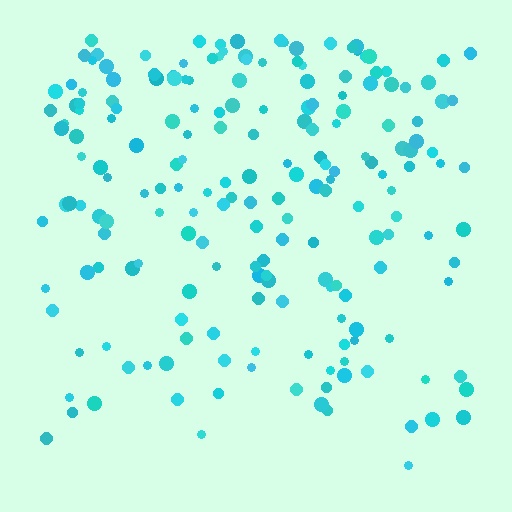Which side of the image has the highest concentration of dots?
The top.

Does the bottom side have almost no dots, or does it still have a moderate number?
Still a moderate number, just noticeably fewer than the top.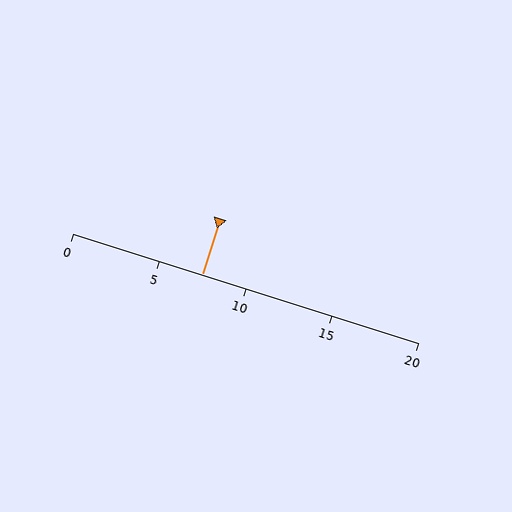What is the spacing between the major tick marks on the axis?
The major ticks are spaced 5 apart.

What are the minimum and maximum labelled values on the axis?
The axis runs from 0 to 20.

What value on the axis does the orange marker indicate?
The marker indicates approximately 7.5.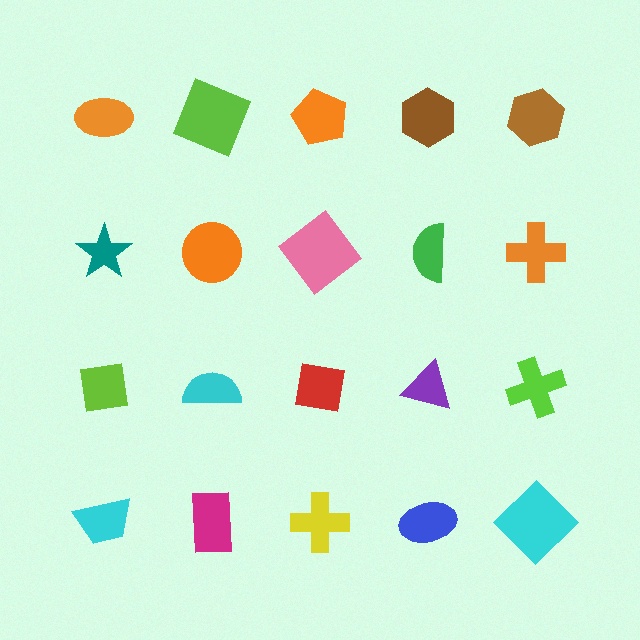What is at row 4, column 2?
A magenta rectangle.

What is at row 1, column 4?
A brown hexagon.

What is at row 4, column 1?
A cyan trapezoid.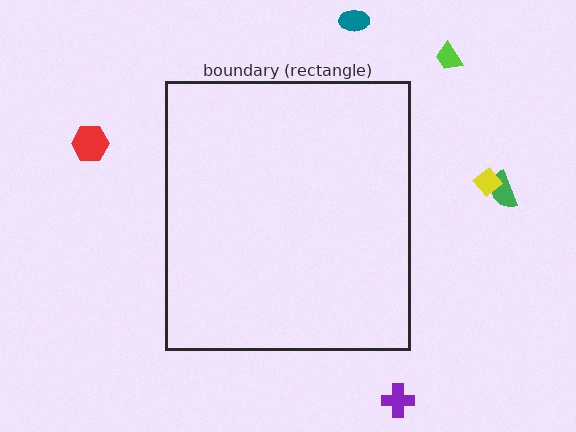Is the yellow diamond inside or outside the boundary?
Outside.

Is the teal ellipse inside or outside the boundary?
Outside.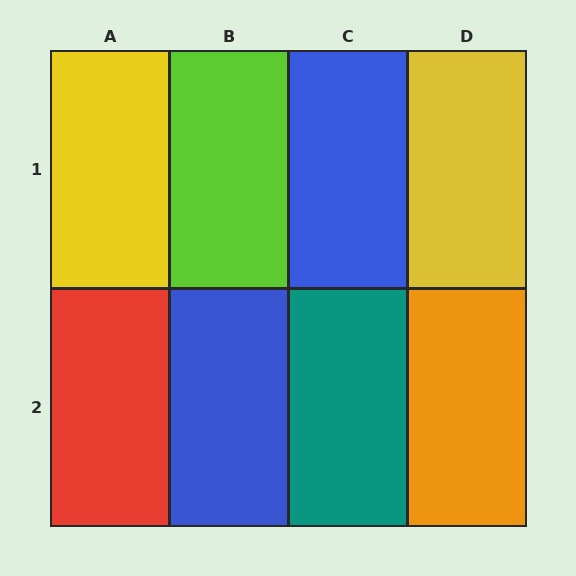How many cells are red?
1 cell is red.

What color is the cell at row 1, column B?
Lime.